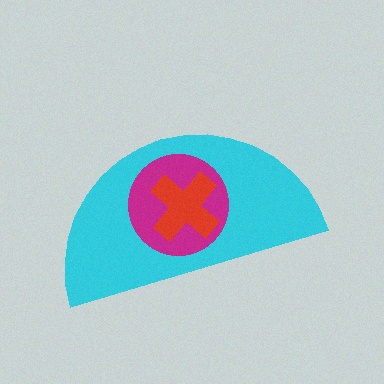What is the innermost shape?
The red cross.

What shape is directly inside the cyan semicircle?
The magenta circle.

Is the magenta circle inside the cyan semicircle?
Yes.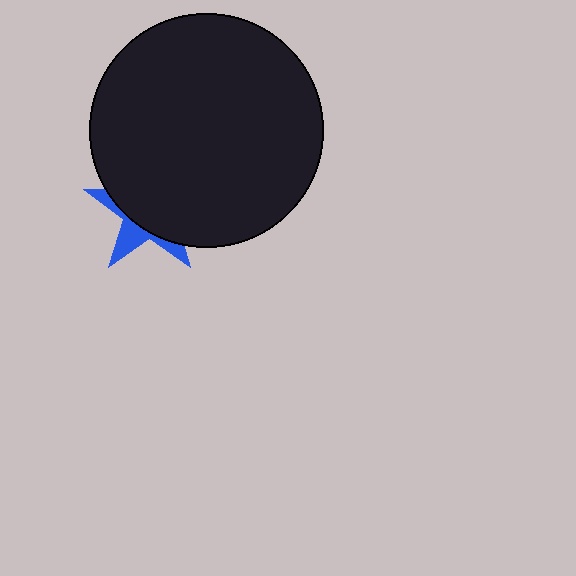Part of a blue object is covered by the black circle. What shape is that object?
It is a star.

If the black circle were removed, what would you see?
You would see the complete blue star.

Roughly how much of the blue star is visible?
A small part of it is visible (roughly 30%).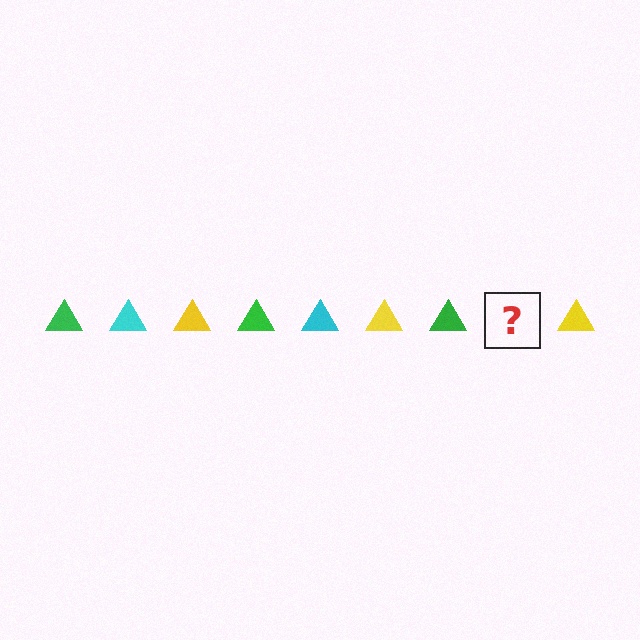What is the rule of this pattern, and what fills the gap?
The rule is that the pattern cycles through green, cyan, yellow triangles. The gap should be filled with a cyan triangle.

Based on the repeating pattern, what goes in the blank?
The blank should be a cyan triangle.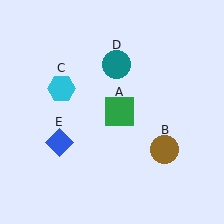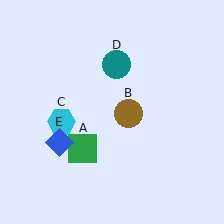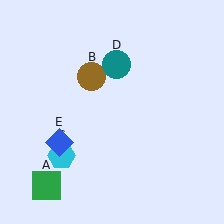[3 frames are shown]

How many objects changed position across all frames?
3 objects changed position: green square (object A), brown circle (object B), cyan hexagon (object C).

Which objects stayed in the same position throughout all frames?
Teal circle (object D) and blue diamond (object E) remained stationary.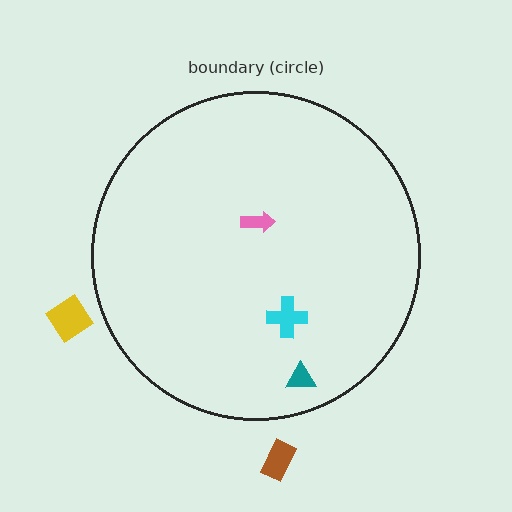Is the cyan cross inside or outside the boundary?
Inside.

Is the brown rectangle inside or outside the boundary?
Outside.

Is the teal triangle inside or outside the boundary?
Inside.